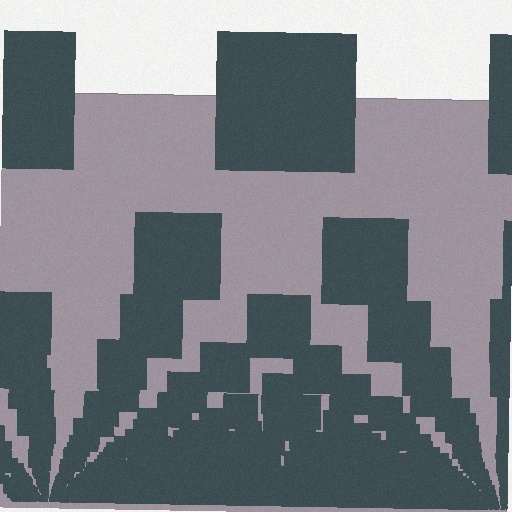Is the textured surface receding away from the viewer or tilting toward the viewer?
The surface appears to tilt toward the viewer. Texture elements get larger and sparser toward the top.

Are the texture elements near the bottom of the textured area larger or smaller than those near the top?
Smaller. The gradient is inverted — elements near the bottom are smaller and denser.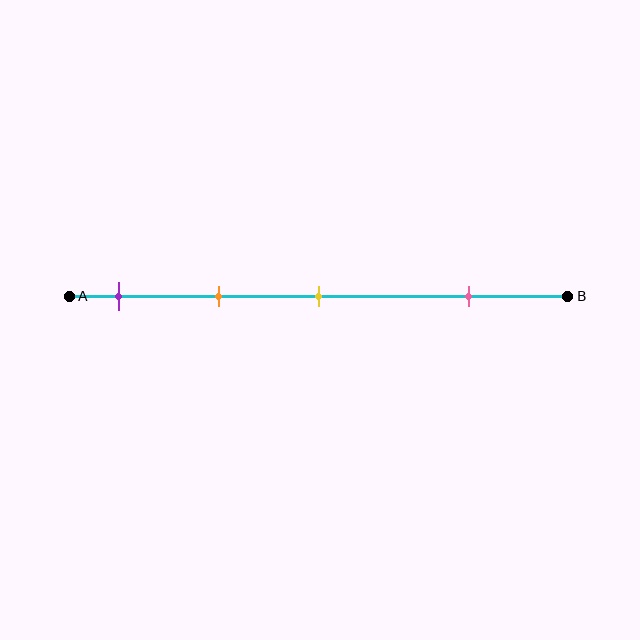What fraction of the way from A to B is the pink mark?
The pink mark is approximately 80% (0.8) of the way from A to B.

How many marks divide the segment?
There are 4 marks dividing the segment.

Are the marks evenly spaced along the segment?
No, the marks are not evenly spaced.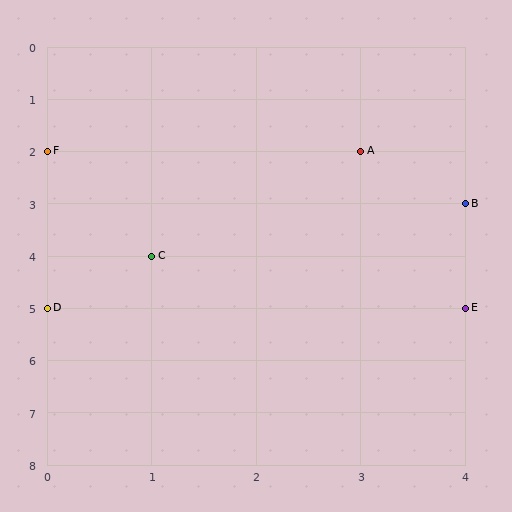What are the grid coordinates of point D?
Point D is at grid coordinates (0, 5).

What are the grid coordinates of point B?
Point B is at grid coordinates (4, 3).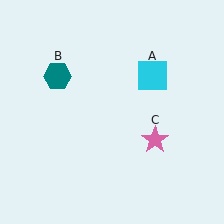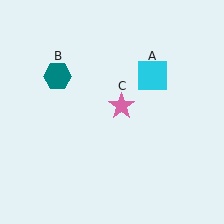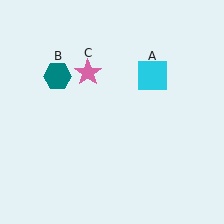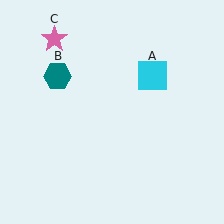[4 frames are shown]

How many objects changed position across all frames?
1 object changed position: pink star (object C).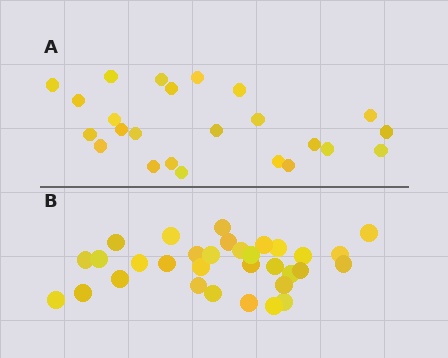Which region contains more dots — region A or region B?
Region B (the bottom region) has more dots.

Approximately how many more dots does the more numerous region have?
Region B has roughly 8 or so more dots than region A.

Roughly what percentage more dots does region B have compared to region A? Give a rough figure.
About 35% more.